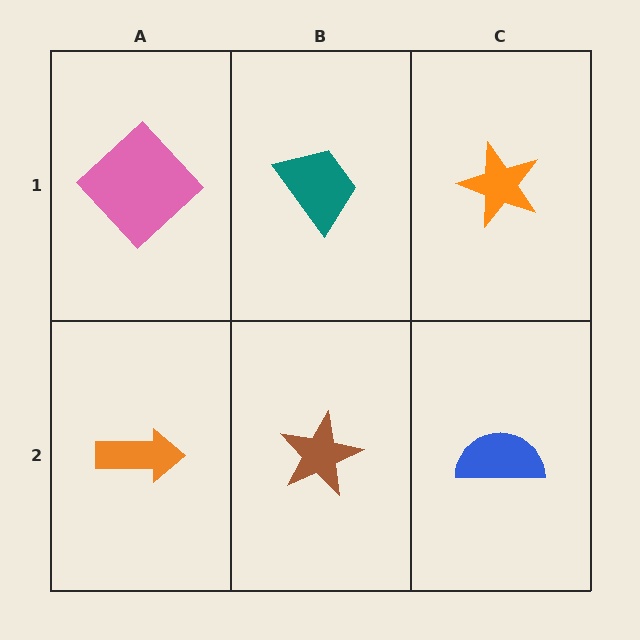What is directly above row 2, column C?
An orange star.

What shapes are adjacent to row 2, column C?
An orange star (row 1, column C), a brown star (row 2, column B).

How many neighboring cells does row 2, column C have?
2.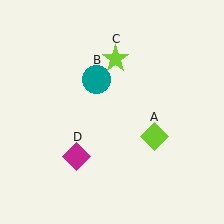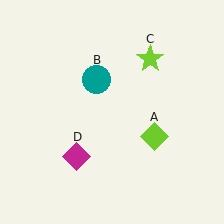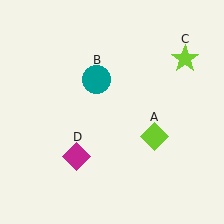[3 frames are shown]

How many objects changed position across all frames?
1 object changed position: lime star (object C).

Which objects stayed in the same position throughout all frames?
Lime diamond (object A) and teal circle (object B) and magenta diamond (object D) remained stationary.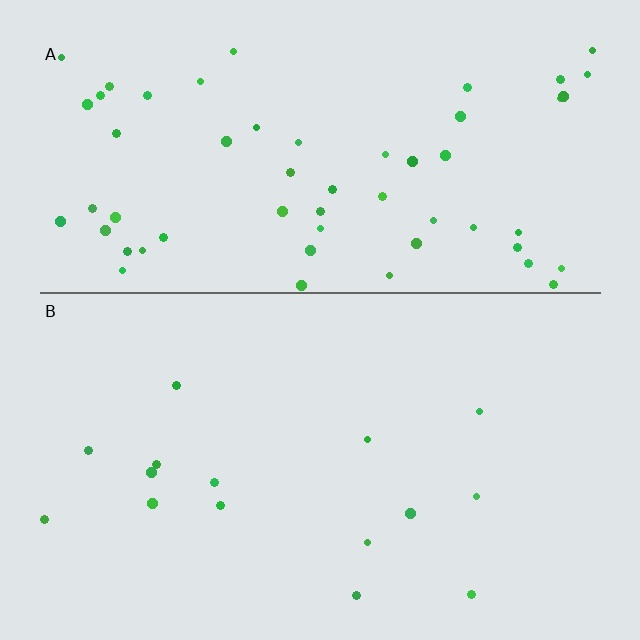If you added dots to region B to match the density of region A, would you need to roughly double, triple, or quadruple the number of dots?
Approximately quadruple.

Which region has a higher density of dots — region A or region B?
A (the top).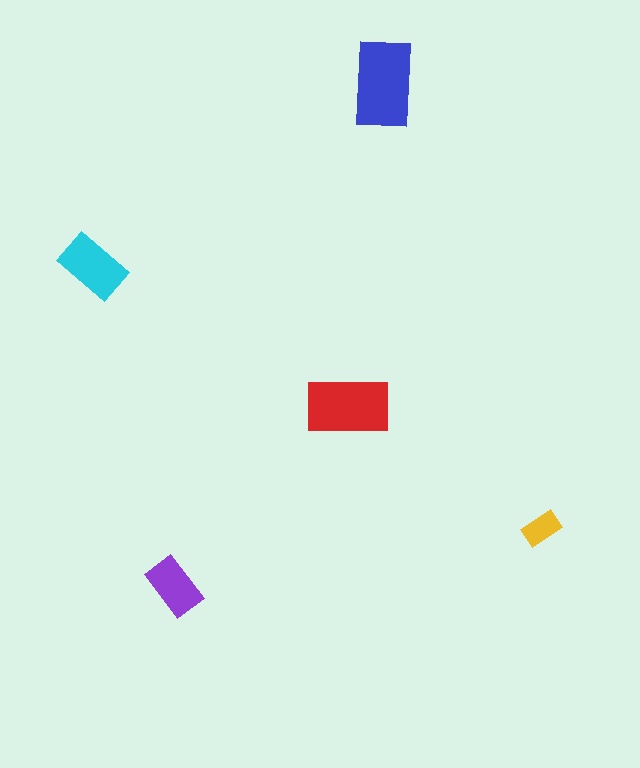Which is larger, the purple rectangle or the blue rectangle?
The blue one.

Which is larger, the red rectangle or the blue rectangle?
The blue one.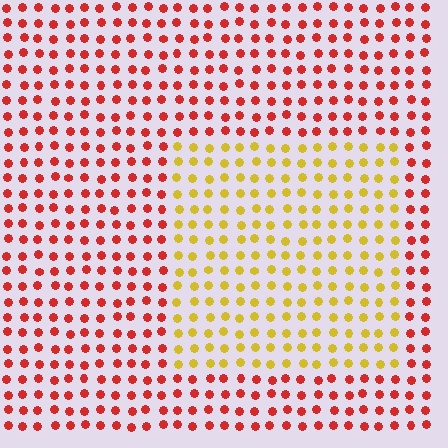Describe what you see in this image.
The image is filled with small red elements in a uniform arrangement. A rectangle-shaped region is visible where the elements are tinted to a slightly different hue, forming a subtle color boundary.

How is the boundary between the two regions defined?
The boundary is defined purely by a slight shift in hue (about 53 degrees). Spacing, size, and orientation are identical on both sides.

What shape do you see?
I see a rectangle.